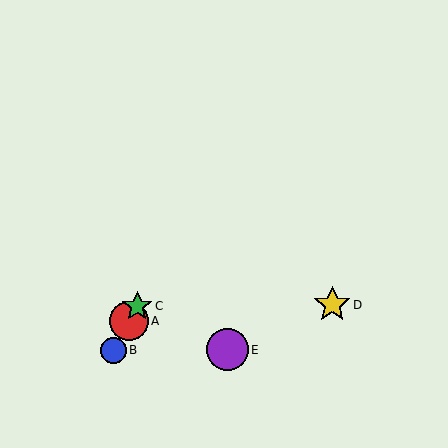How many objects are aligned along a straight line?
3 objects (A, B, C) are aligned along a straight line.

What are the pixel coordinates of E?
Object E is at (227, 350).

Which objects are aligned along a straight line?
Objects A, B, C are aligned along a straight line.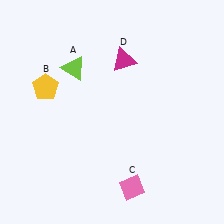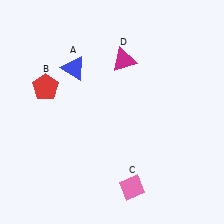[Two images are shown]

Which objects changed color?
A changed from lime to blue. B changed from yellow to red.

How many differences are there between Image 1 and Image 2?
There are 2 differences between the two images.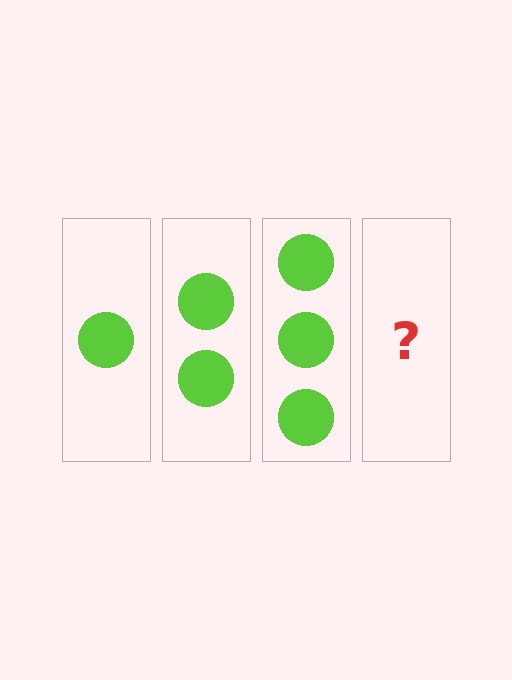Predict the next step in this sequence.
The next step is 4 circles.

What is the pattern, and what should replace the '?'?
The pattern is that each step adds one more circle. The '?' should be 4 circles.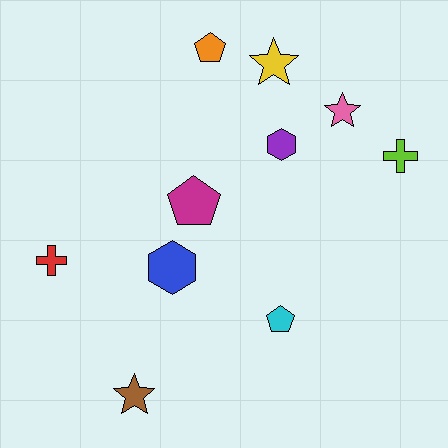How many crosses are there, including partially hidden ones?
There are 2 crosses.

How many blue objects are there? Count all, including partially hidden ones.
There is 1 blue object.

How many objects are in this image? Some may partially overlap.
There are 10 objects.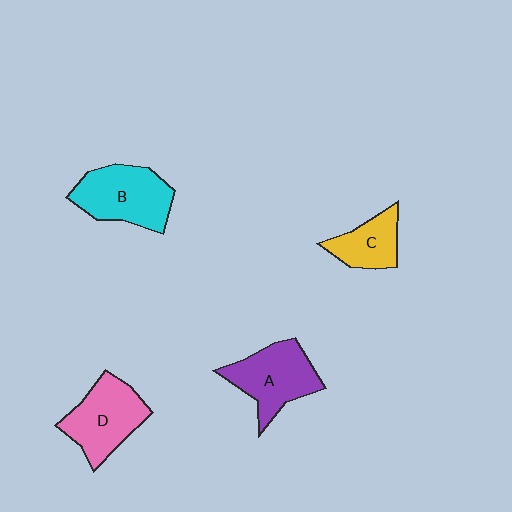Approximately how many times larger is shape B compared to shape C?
Approximately 1.6 times.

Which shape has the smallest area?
Shape C (yellow).